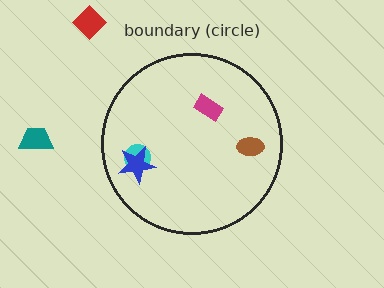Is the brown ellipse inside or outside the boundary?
Inside.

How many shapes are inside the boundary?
4 inside, 2 outside.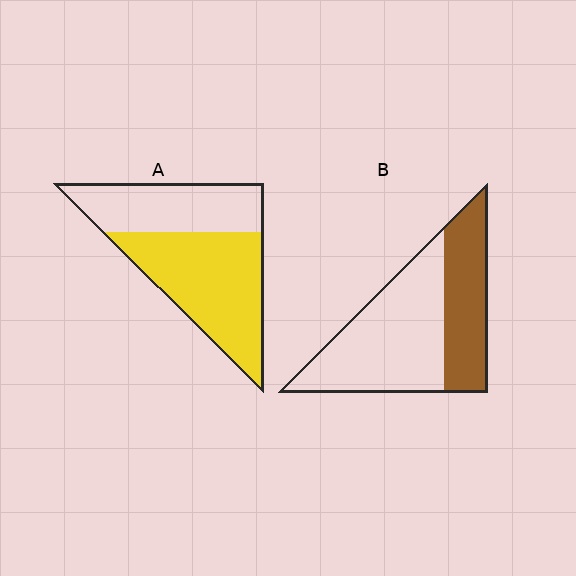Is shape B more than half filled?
No.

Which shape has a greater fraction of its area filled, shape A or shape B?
Shape A.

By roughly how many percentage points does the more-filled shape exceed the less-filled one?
By roughly 20 percentage points (A over B).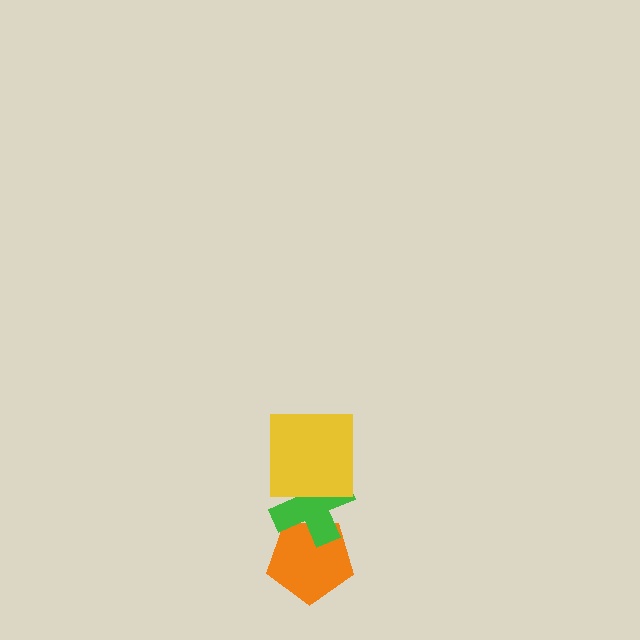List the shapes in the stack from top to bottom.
From top to bottom: the yellow square, the green cross, the orange pentagon.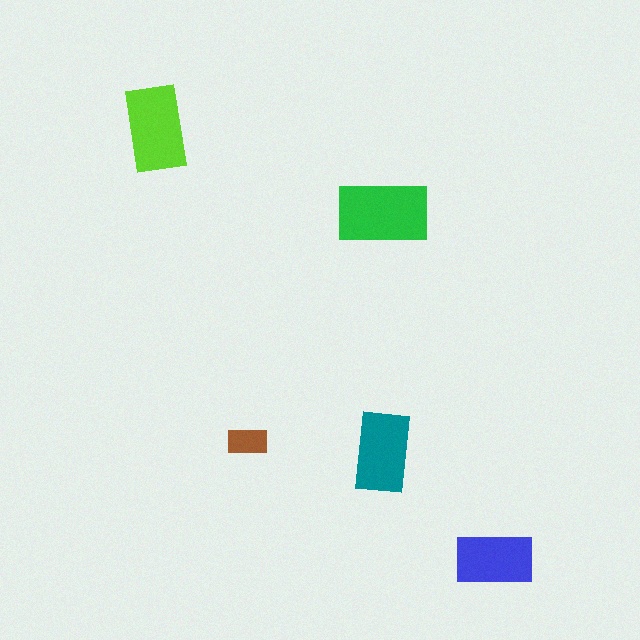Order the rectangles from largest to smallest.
the green one, the lime one, the teal one, the blue one, the brown one.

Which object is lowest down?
The blue rectangle is bottommost.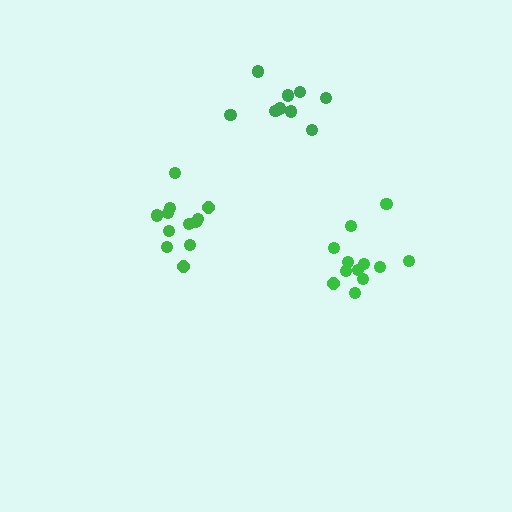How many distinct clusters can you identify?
There are 3 distinct clusters.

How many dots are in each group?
Group 1: 9 dots, Group 2: 14 dots, Group 3: 12 dots (35 total).